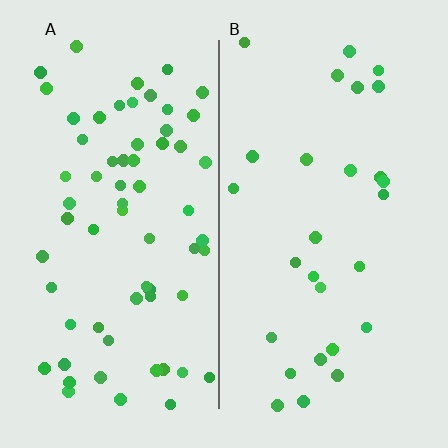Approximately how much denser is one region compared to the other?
Approximately 2.3× — region A over region B.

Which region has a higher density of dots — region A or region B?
A (the left).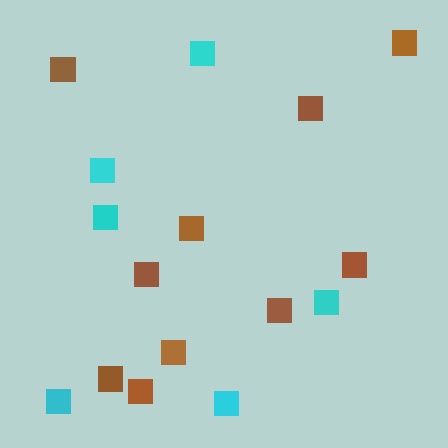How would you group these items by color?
There are 2 groups: one group of cyan squares (6) and one group of brown squares (10).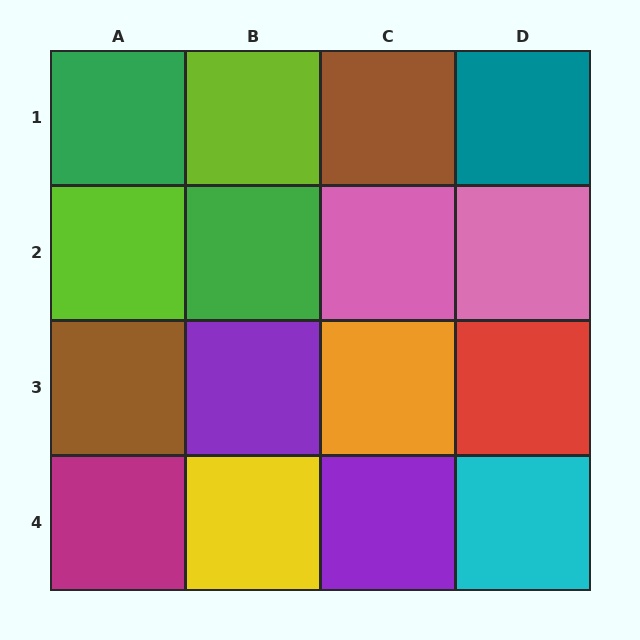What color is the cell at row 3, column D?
Red.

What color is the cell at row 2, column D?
Pink.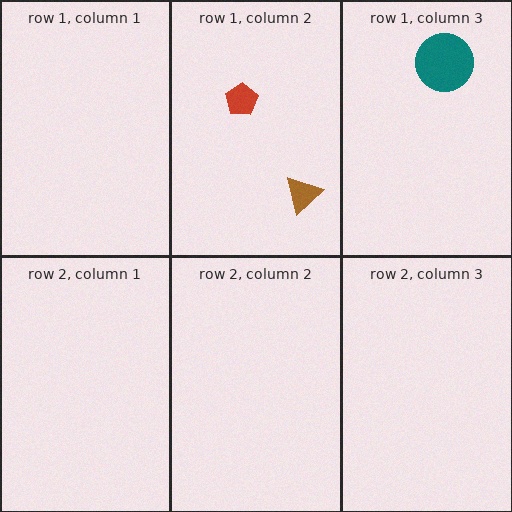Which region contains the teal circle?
The row 1, column 3 region.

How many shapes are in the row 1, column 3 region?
1.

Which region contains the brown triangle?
The row 1, column 2 region.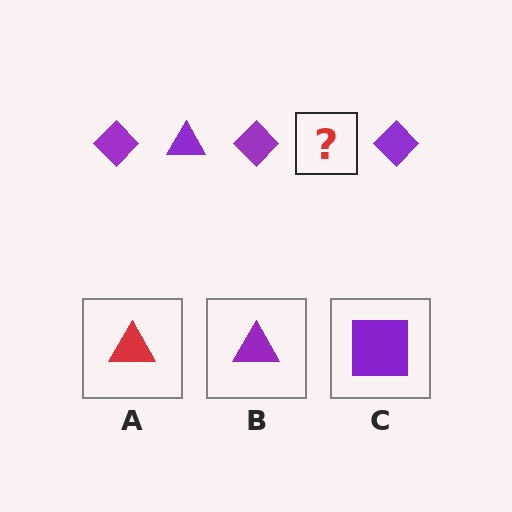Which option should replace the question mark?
Option B.